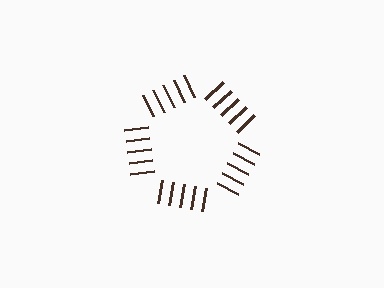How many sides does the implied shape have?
5 sides — the line-ends trace a pentagon.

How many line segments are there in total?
25 — 5 along each of the 5 edges.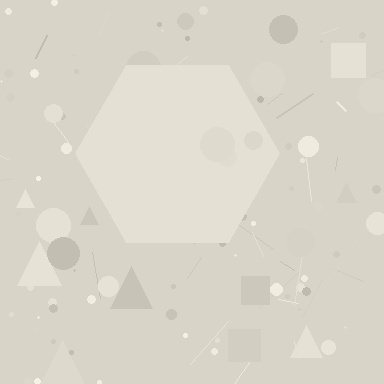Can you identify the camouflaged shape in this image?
The camouflaged shape is a hexagon.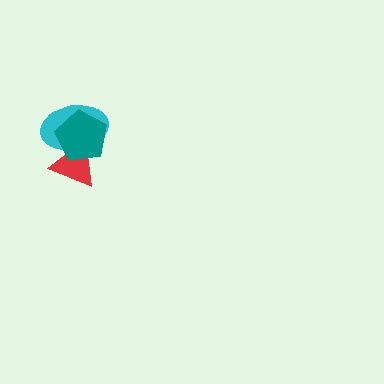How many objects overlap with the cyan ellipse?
2 objects overlap with the cyan ellipse.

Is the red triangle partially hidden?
Yes, it is partially covered by another shape.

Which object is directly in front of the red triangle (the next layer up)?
The cyan ellipse is directly in front of the red triangle.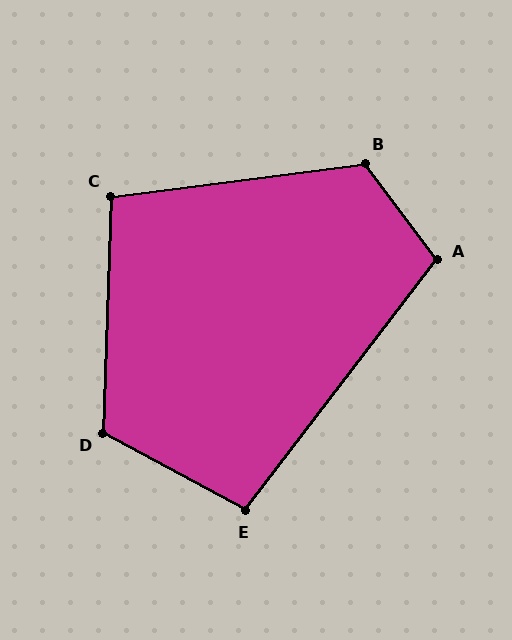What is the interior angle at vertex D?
Approximately 116 degrees (obtuse).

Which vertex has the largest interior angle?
B, at approximately 120 degrees.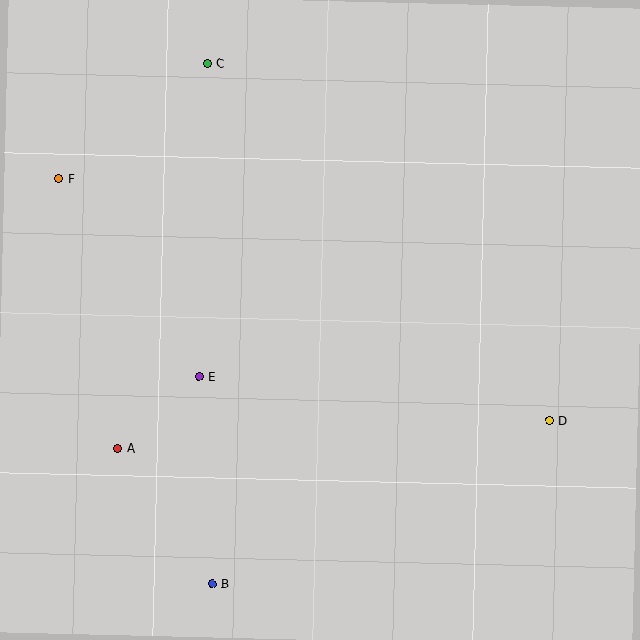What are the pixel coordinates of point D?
Point D is at (549, 420).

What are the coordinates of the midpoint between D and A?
The midpoint between D and A is at (333, 434).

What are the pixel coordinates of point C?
Point C is at (207, 64).